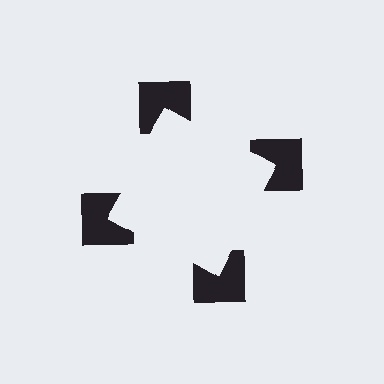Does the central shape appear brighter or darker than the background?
It typically appears slightly brighter than the background, even though no actual brightness change is drawn.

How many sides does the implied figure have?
4 sides.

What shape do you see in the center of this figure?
An illusory square — its edges are inferred from the aligned wedge cuts in the notched squares, not physically drawn.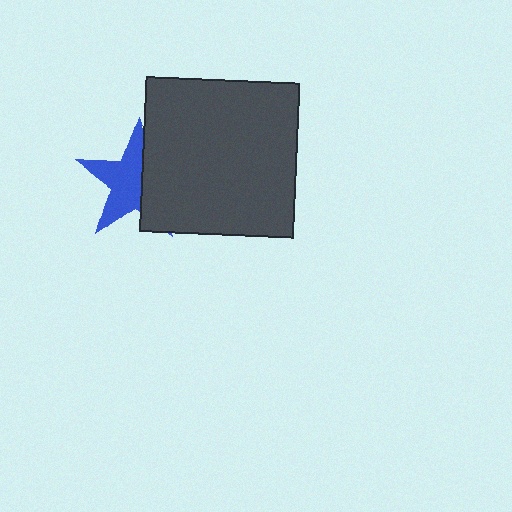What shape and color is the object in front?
The object in front is a dark gray square.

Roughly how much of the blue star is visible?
About half of it is visible (roughly 58%).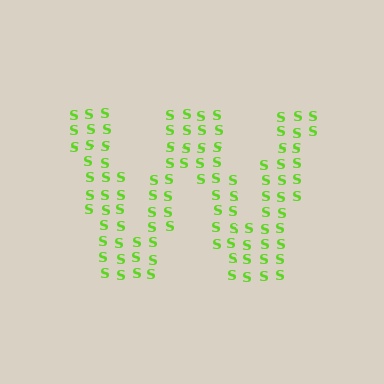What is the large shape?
The large shape is the letter W.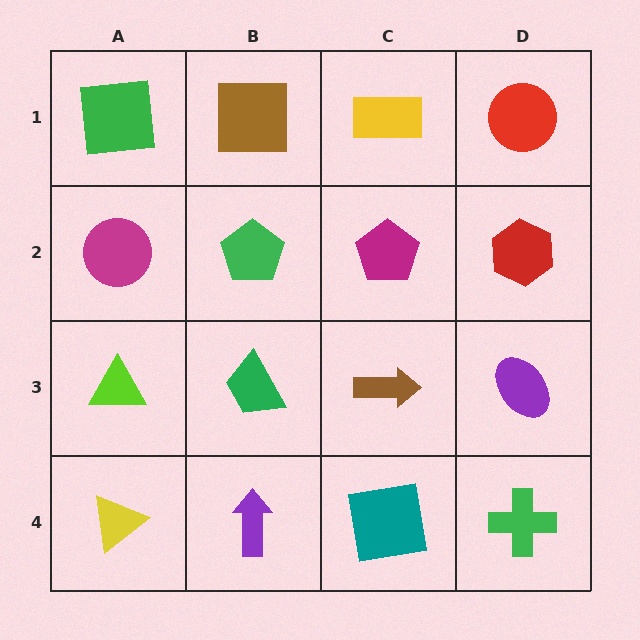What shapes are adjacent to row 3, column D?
A red hexagon (row 2, column D), a green cross (row 4, column D), a brown arrow (row 3, column C).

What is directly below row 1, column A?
A magenta circle.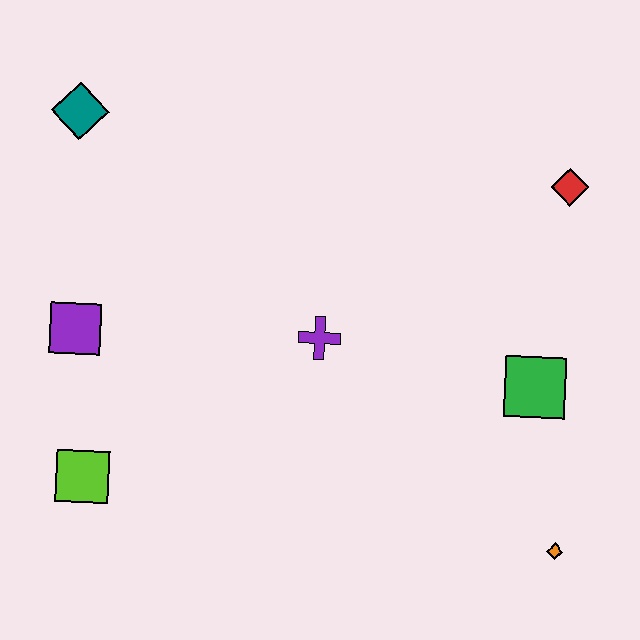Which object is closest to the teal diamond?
The purple square is closest to the teal diamond.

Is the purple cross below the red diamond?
Yes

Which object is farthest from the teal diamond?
The orange diamond is farthest from the teal diamond.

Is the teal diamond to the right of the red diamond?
No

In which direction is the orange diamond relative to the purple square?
The orange diamond is to the right of the purple square.